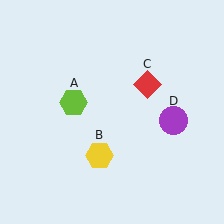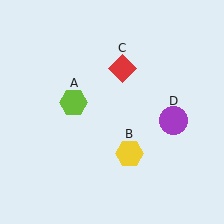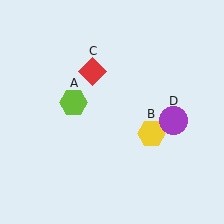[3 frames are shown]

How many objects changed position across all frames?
2 objects changed position: yellow hexagon (object B), red diamond (object C).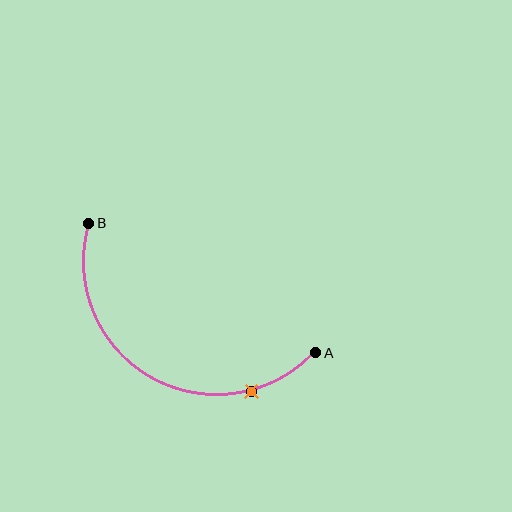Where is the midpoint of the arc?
The arc midpoint is the point on the curve farthest from the straight line joining A and B. It sits below that line.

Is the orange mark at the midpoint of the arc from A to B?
No. The orange mark lies on the arc but is closer to endpoint A. The arc midpoint would be at the point on the curve equidistant along the arc from both A and B.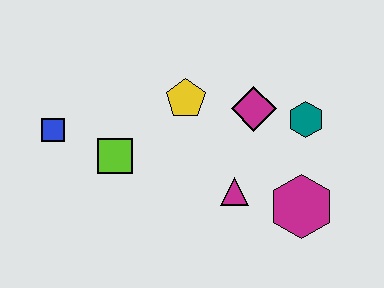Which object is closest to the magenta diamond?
The teal hexagon is closest to the magenta diamond.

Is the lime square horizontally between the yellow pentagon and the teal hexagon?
No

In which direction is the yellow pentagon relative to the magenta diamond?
The yellow pentagon is to the left of the magenta diamond.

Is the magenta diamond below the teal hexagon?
No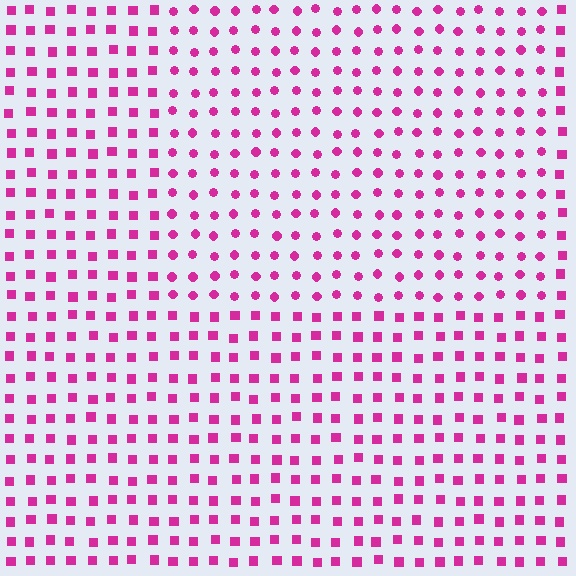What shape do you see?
I see a rectangle.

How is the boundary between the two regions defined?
The boundary is defined by a change in element shape: circles inside vs. squares outside. All elements share the same color and spacing.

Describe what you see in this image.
The image is filled with small magenta elements arranged in a uniform grid. A rectangle-shaped region contains circles, while the surrounding area contains squares. The boundary is defined purely by the change in element shape.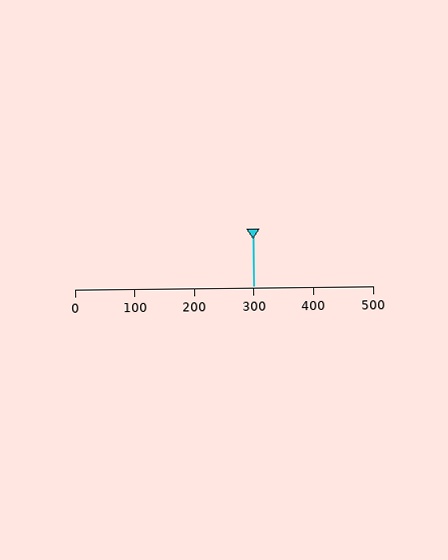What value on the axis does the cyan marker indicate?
The marker indicates approximately 300.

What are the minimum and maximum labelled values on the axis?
The axis runs from 0 to 500.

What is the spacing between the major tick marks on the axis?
The major ticks are spaced 100 apart.